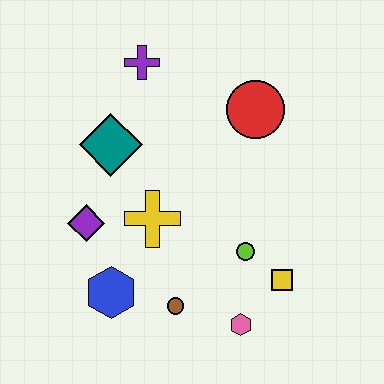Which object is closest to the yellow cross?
The purple diamond is closest to the yellow cross.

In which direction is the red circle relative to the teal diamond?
The red circle is to the right of the teal diamond.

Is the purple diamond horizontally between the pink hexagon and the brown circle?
No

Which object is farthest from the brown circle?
The purple cross is farthest from the brown circle.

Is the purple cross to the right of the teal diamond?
Yes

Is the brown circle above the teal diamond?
No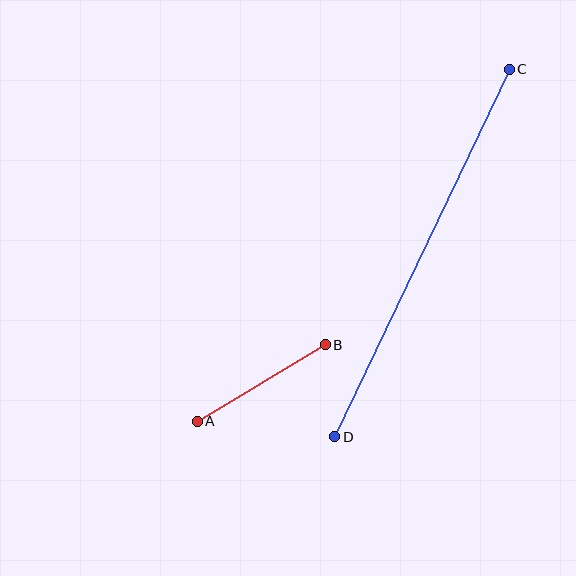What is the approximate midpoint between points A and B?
The midpoint is at approximately (261, 383) pixels.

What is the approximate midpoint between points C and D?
The midpoint is at approximately (422, 253) pixels.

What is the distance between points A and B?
The distance is approximately 149 pixels.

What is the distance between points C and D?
The distance is approximately 407 pixels.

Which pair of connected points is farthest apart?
Points C and D are farthest apart.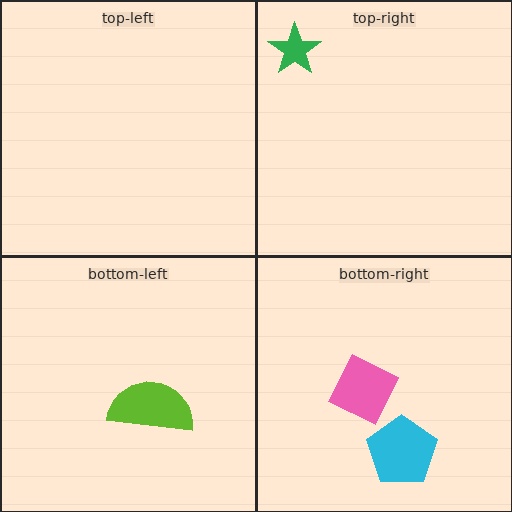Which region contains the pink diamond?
The bottom-right region.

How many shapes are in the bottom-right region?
2.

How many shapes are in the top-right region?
1.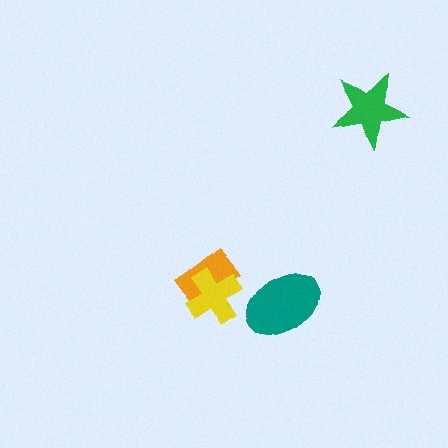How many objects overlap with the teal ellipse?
0 objects overlap with the teal ellipse.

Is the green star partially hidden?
No, no other shape covers it.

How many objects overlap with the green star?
0 objects overlap with the green star.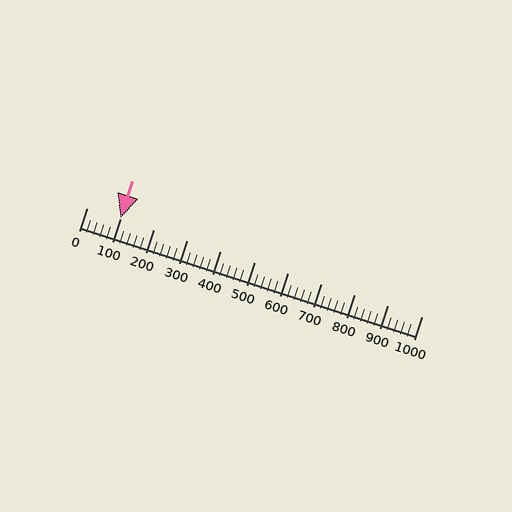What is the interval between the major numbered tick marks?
The major tick marks are spaced 100 units apart.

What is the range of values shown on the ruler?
The ruler shows values from 0 to 1000.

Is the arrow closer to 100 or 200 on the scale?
The arrow is closer to 100.